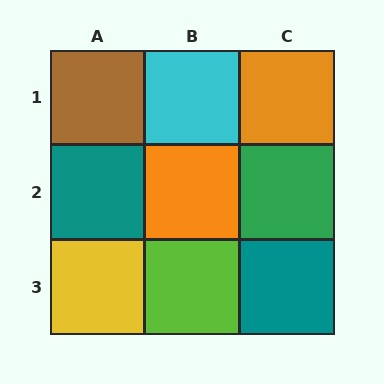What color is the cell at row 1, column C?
Orange.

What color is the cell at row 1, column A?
Brown.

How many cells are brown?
1 cell is brown.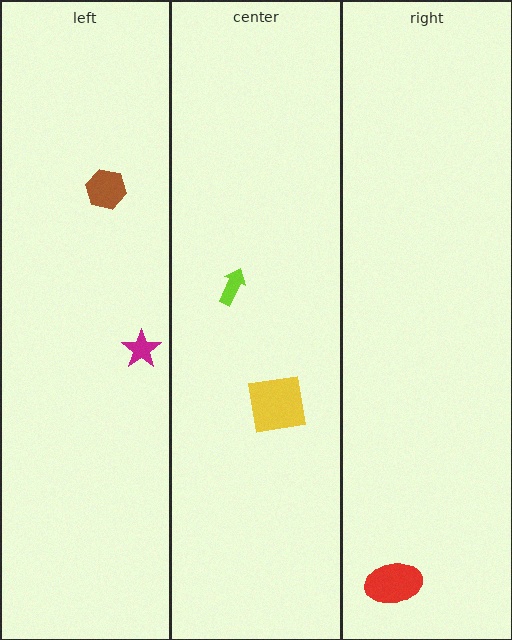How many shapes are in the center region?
2.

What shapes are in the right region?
The red ellipse.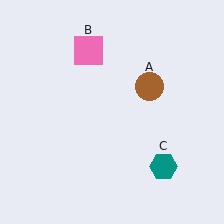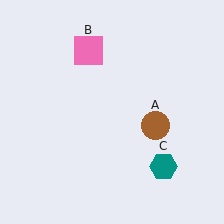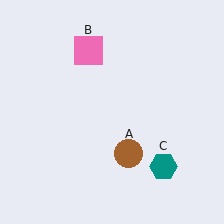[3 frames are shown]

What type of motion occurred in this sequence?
The brown circle (object A) rotated clockwise around the center of the scene.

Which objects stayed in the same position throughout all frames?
Pink square (object B) and teal hexagon (object C) remained stationary.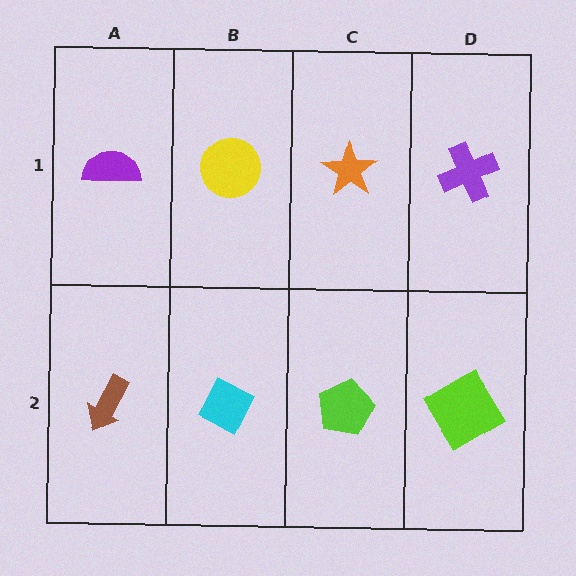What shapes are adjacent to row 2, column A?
A purple semicircle (row 1, column A), a cyan diamond (row 2, column B).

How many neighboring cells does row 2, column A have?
2.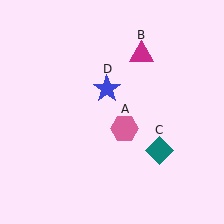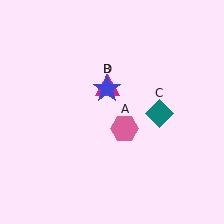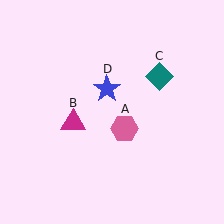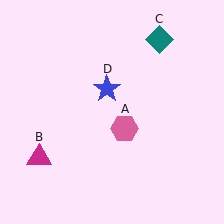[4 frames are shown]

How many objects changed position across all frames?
2 objects changed position: magenta triangle (object B), teal diamond (object C).